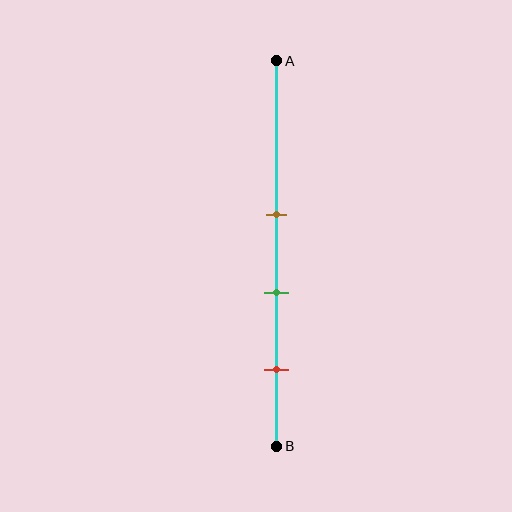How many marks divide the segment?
There are 3 marks dividing the segment.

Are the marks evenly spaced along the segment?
Yes, the marks are approximately evenly spaced.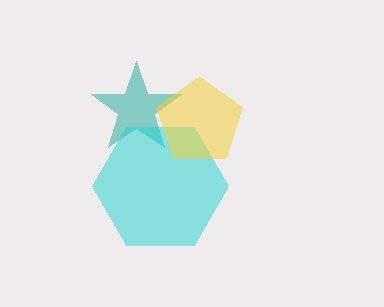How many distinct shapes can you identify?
There are 3 distinct shapes: a teal star, a cyan hexagon, a yellow pentagon.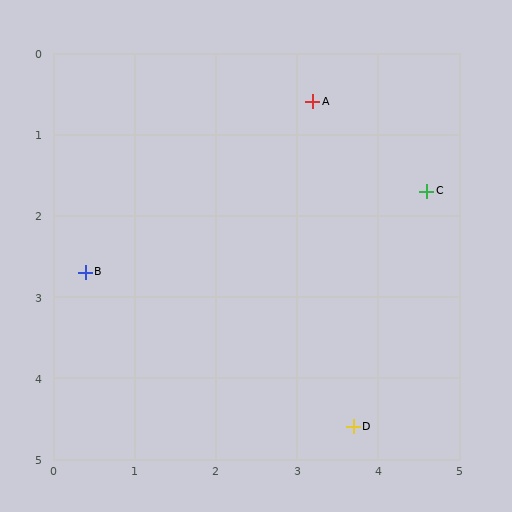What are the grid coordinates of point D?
Point D is at approximately (3.7, 4.6).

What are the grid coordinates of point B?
Point B is at approximately (0.4, 2.7).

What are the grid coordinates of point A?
Point A is at approximately (3.2, 0.6).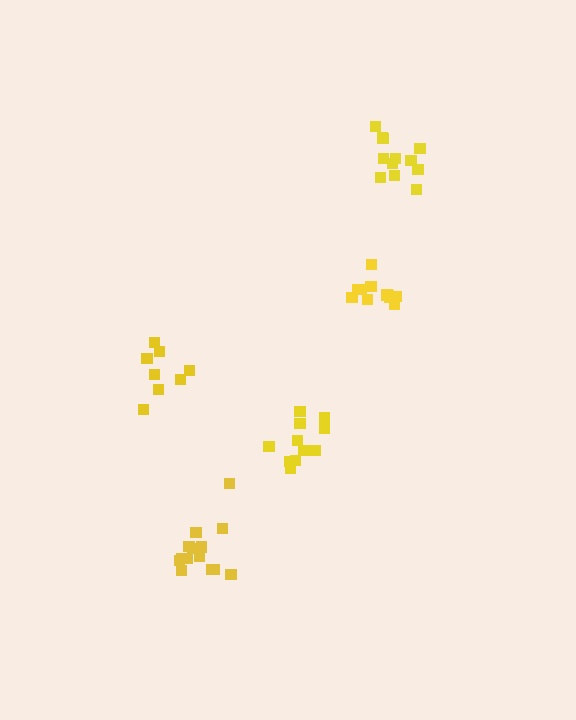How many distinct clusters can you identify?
There are 5 distinct clusters.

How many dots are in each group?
Group 1: 11 dots, Group 2: 12 dots, Group 3: 14 dots, Group 4: 8 dots, Group 5: 12 dots (57 total).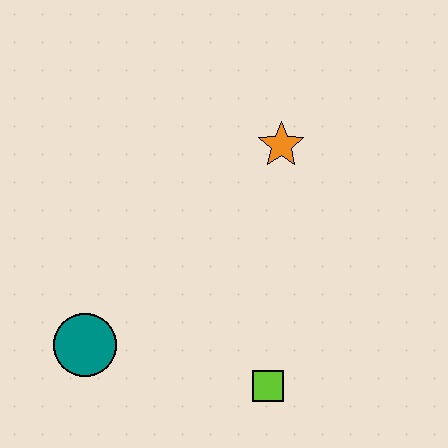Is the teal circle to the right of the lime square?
No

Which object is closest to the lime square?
The teal circle is closest to the lime square.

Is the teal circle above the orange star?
No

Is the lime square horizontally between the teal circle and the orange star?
Yes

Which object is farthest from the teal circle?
The orange star is farthest from the teal circle.